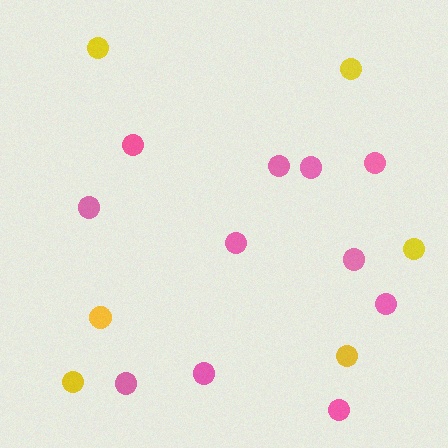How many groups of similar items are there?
There are 2 groups: one group of yellow circles (6) and one group of pink circles (11).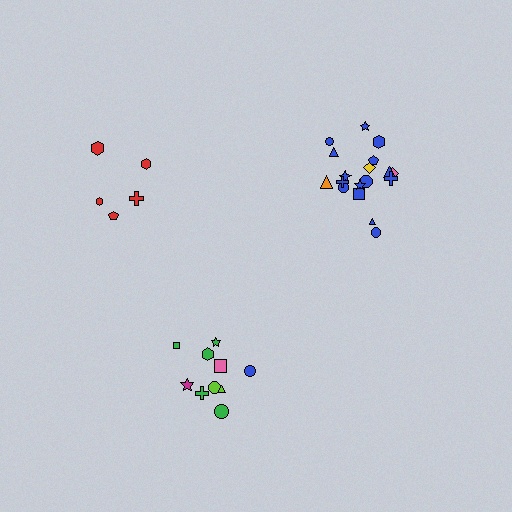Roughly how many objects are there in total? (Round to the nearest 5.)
Roughly 35 objects in total.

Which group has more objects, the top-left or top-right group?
The top-right group.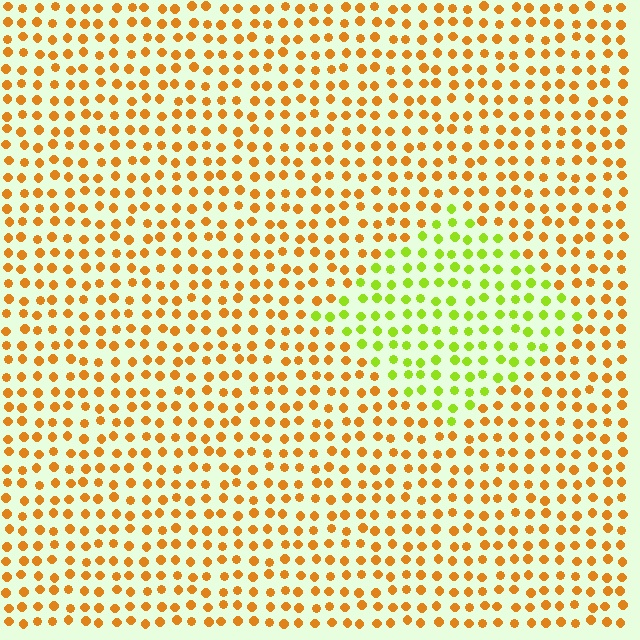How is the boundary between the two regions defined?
The boundary is defined purely by a slight shift in hue (about 53 degrees). Spacing, size, and orientation are identical on both sides.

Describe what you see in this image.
The image is filled with small orange elements in a uniform arrangement. A diamond-shaped region is visible where the elements are tinted to a slightly different hue, forming a subtle color boundary.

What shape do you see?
I see a diamond.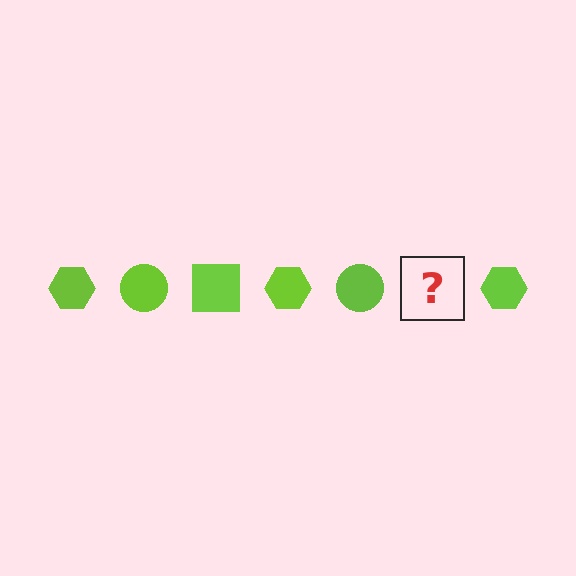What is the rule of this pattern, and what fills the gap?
The rule is that the pattern cycles through hexagon, circle, square shapes in lime. The gap should be filled with a lime square.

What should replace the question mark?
The question mark should be replaced with a lime square.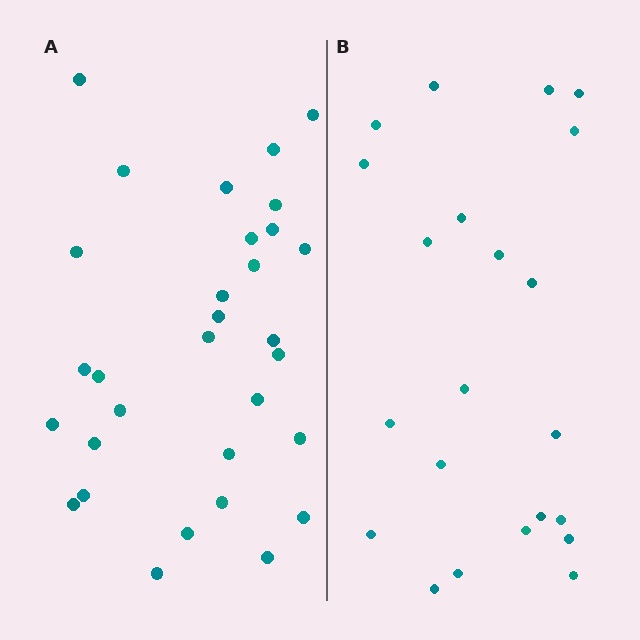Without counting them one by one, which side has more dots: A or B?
Region A (the left region) has more dots.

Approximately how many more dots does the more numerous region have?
Region A has roughly 8 or so more dots than region B.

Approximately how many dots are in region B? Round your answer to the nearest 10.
About 20 dots. (The exact count is 22, which rounds to 20.)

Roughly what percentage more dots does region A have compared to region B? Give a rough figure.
About 40% more.